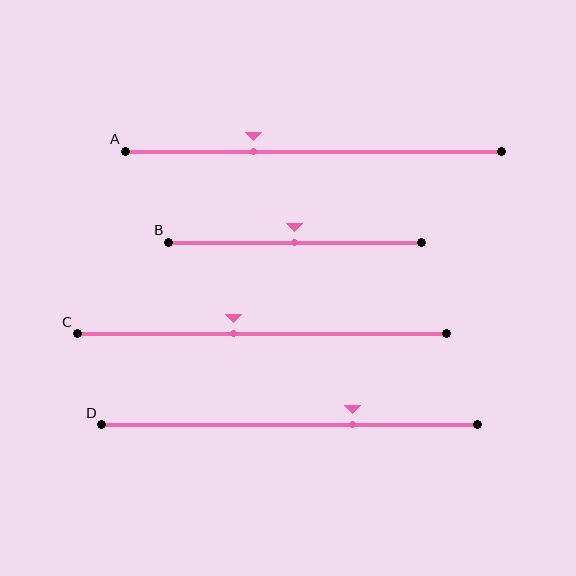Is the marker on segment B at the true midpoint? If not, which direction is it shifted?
Yes, the marker on segment B is at the true midpoint.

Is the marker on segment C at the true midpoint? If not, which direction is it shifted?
No, the marker on segment C is shifted to the left by about 8% of the segment length.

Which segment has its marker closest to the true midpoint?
Segment B has its marker closest to the true midpoint.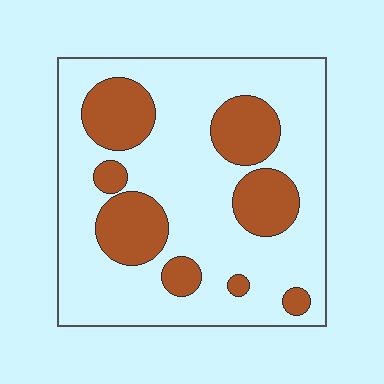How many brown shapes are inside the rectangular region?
8.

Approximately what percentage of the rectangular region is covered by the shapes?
Approximately 25%.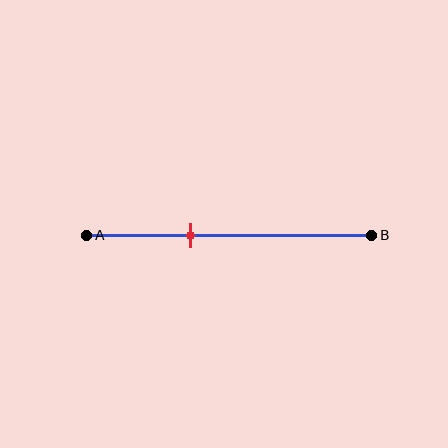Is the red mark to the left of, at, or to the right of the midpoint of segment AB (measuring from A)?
The red mark is to the left of the midpoint of segment AB.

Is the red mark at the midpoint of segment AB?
No, the mark is at about 35% from A, not at the 50% midpoint.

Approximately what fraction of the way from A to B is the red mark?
The red mark is approximately 35% of the way from A to B.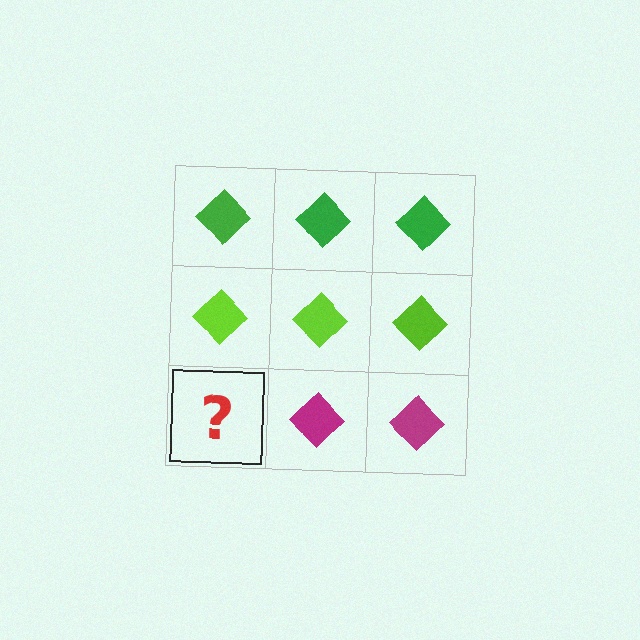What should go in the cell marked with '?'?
The missing cell should contain a magenta diamond.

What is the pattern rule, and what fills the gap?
The rule is that each row has a consistent color. The gap should be filled with a magenta diamond.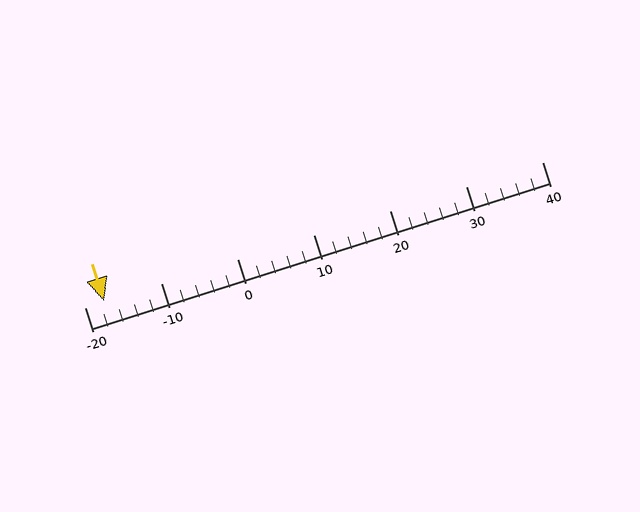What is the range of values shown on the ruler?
The ruler shows values from -20 to 40.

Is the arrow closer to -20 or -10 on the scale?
The arrow is closer to -20.